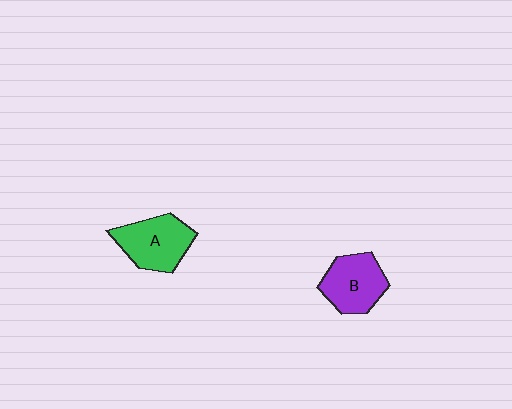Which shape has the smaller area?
Shape B (purple).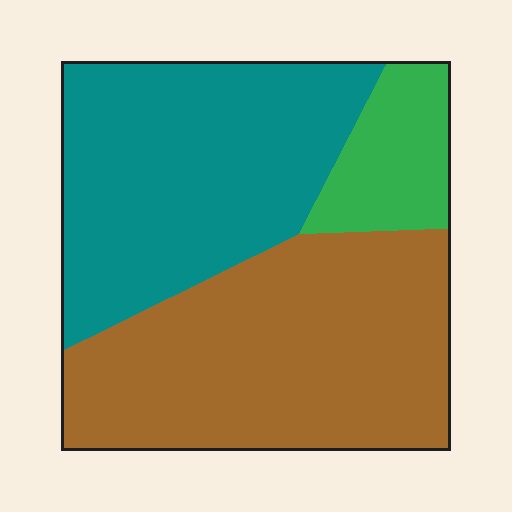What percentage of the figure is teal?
Teal covers 41% of the figure.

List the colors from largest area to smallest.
From largest to smallest: brown, teal, green.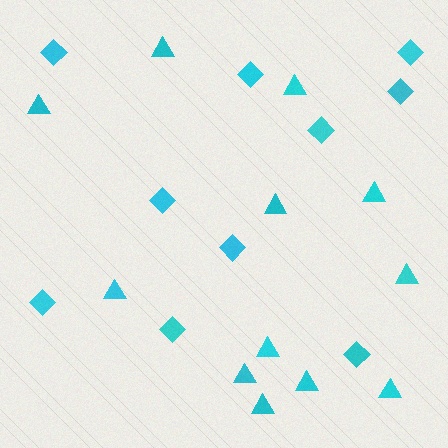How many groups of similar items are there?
There are 2 groups: one group of triangles (12) and one group of diamonds (10).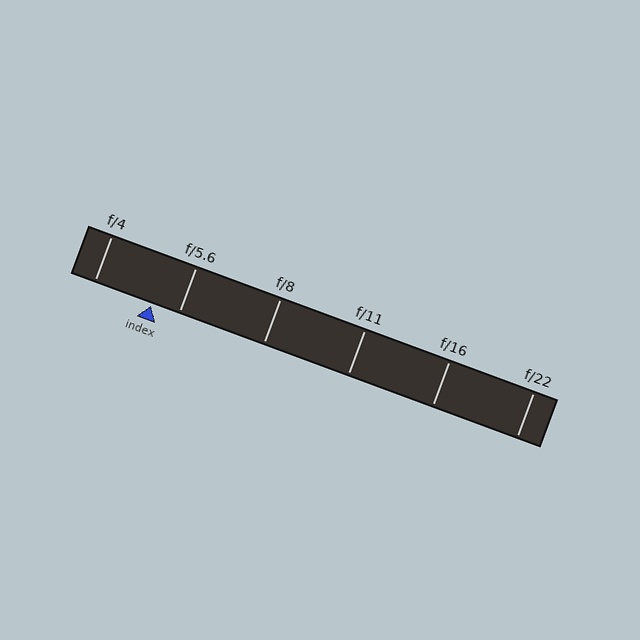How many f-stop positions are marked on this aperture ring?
There are 6 f-stop positions marked.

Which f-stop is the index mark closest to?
The index mark is closest to f/5.6.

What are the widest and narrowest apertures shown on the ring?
The widest aperture shown is f/4 and the narrowest is f/22.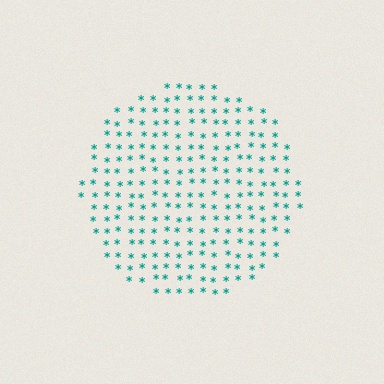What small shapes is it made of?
It is made of small asterisks.